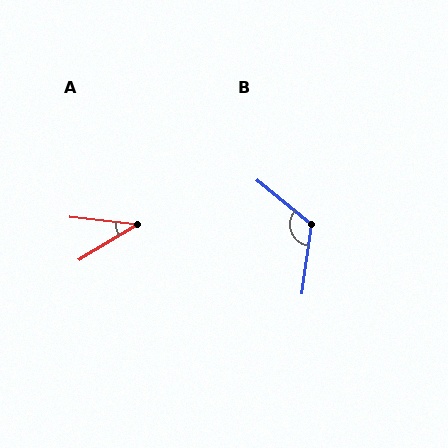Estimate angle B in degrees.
Approximately 122 degrees.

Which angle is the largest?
B, at approximately 122 degrees.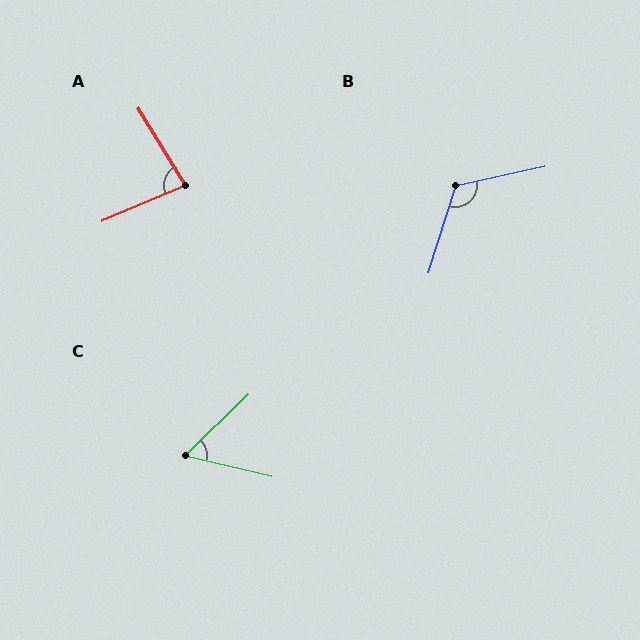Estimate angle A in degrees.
Approximately 82 degrees.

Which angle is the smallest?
C, at approximately 57 degrees.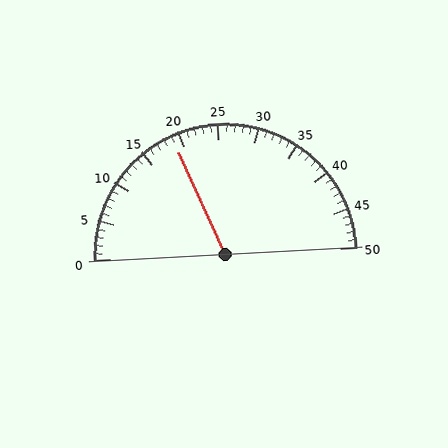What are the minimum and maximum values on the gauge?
The gauge ranges from 0 to 50.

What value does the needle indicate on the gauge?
The needle indicates approximately 19.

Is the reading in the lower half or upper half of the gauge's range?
The reading is in the lower half of the range (0 to 50).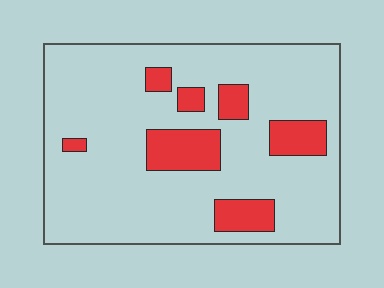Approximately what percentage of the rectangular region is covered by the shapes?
Approximately 15%.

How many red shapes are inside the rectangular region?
7.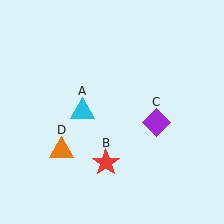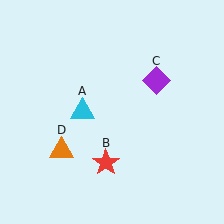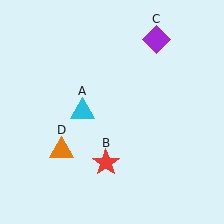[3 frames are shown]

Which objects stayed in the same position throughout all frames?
Cyan triangle (object A) and red star (object B) and orange triangle (object D) remained stationary.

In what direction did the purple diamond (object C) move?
The purple diamond (object C) moved up.